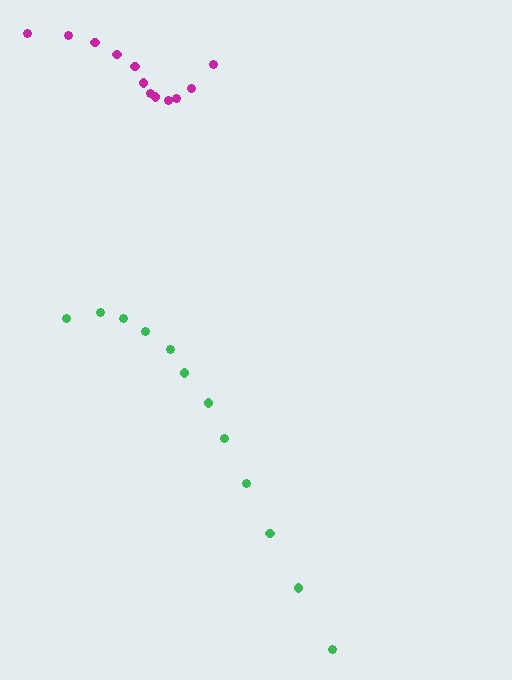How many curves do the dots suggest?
There are 2 distinct paths.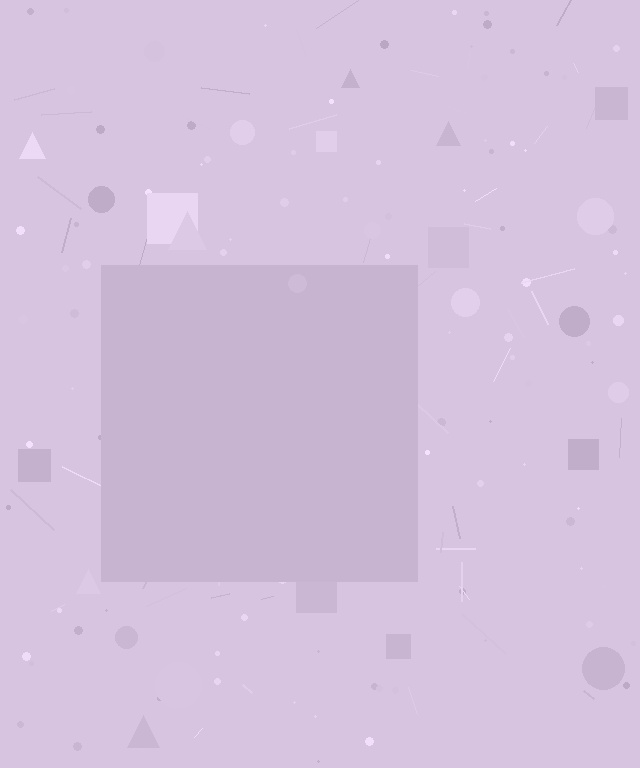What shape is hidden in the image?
A square is hidden in the image.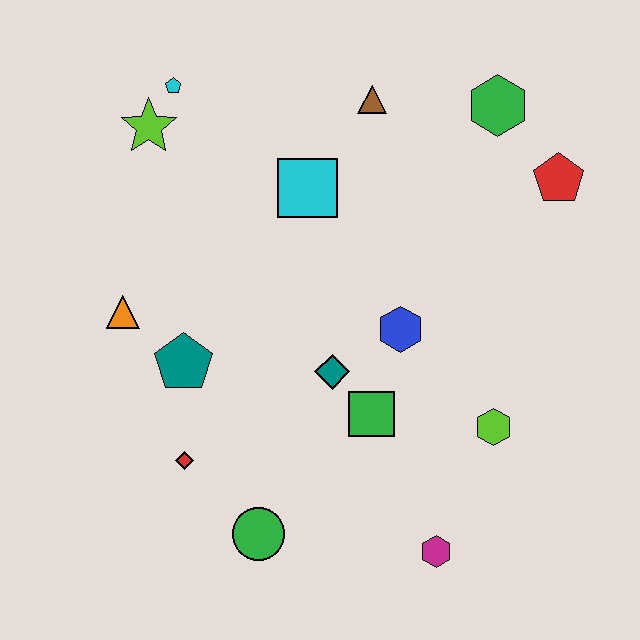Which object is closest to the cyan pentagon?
The lime star is closest to the cyan pentagon.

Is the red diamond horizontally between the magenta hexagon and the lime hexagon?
No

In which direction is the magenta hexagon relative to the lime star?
The magenta hexagon is below the lime star.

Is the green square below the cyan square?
Yes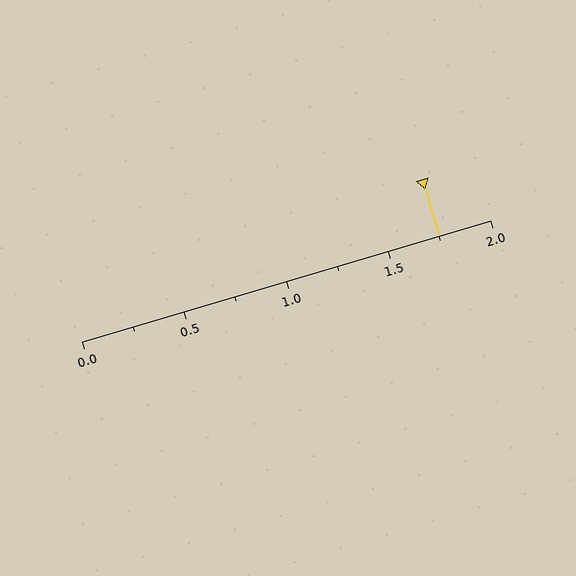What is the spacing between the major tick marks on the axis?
The major ticks are spaced 0.5 apart.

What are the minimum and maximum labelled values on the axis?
The axis runs from 0.0 to 2.0.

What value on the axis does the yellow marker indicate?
The marker indicates approximately 1.75.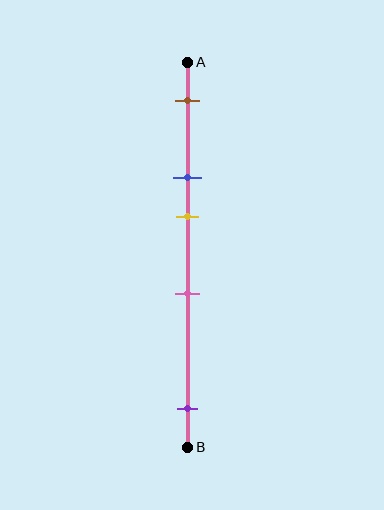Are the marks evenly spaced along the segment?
No, the marks are not evenly spaced.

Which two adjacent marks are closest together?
The blue and yellow marks are the closest adjacent pair.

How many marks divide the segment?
There are 5 marks dividing the segment.